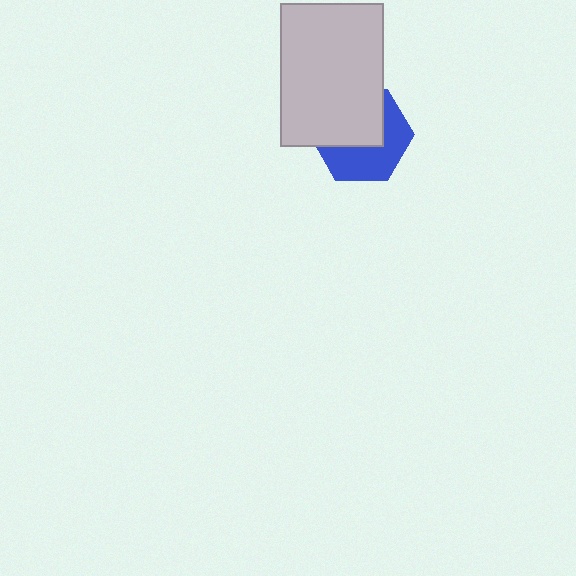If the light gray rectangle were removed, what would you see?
You would see the complete blue hexagon.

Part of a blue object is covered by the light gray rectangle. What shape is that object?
It is a hexagon.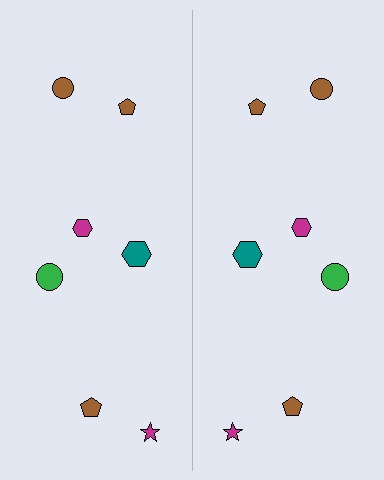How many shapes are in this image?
There are 14 shapes in this image.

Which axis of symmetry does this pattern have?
The pattern has a vertical axis of symmetry running through the center of the image.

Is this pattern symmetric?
Yes, this pattern has bilateral (reflection) symmetry.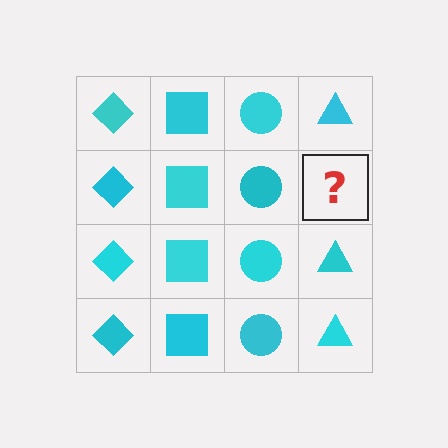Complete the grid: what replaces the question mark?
The question mark should be replaced with a cyan triangle.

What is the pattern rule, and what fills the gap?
The rule is that each column has a consistent shape. The gap should be filled with a cyan triangle.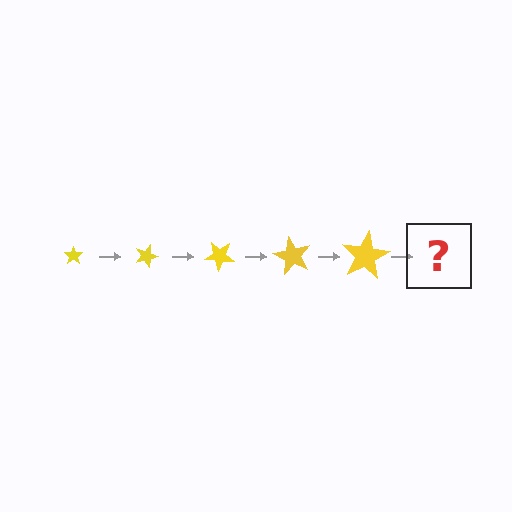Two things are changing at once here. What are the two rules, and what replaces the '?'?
The two rules are that the star grows larger each step and it rotates 20 degrees each step. The '?' should be a star, larger than the previous one and rotated 100 degrees from the start.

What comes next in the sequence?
The next element should be a star, larger than the previous one and rotated 100 degrees from the start.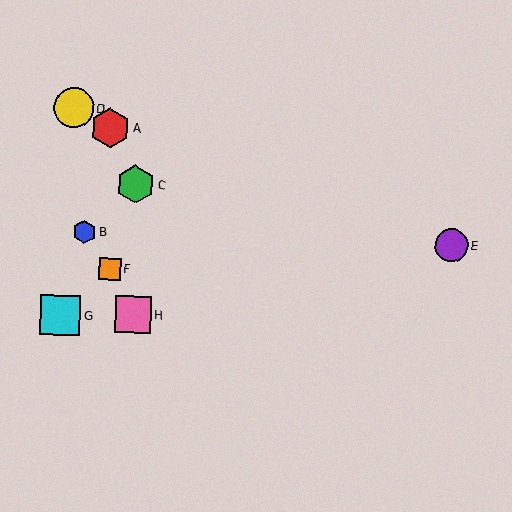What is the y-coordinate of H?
Object H is at y≈314.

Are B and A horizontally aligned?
No, B is at y≈232 and A is at y≈128.